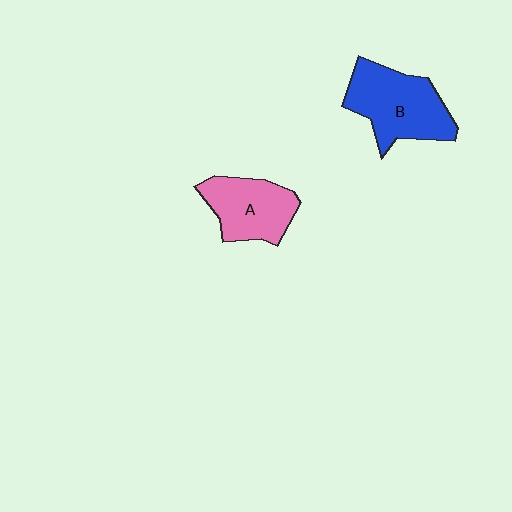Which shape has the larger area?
Shape B (blue).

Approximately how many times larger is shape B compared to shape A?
Approximately 1.3 times.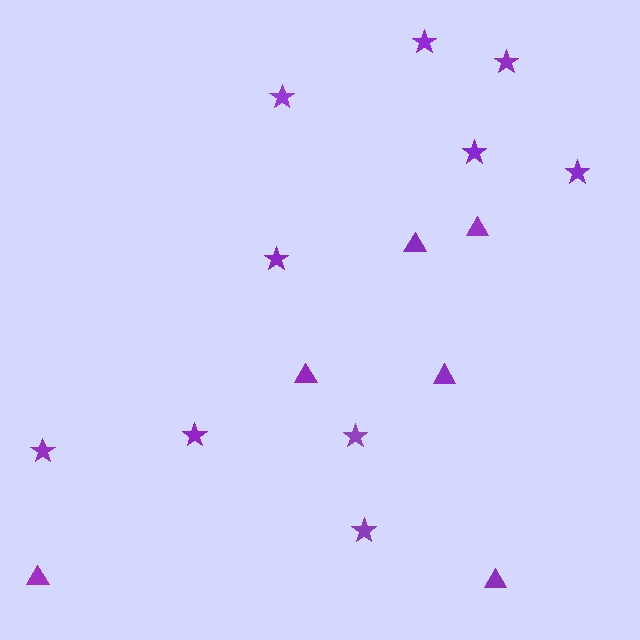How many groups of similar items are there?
There are 2 groups: one group of triangles (6) and one group of stars (10).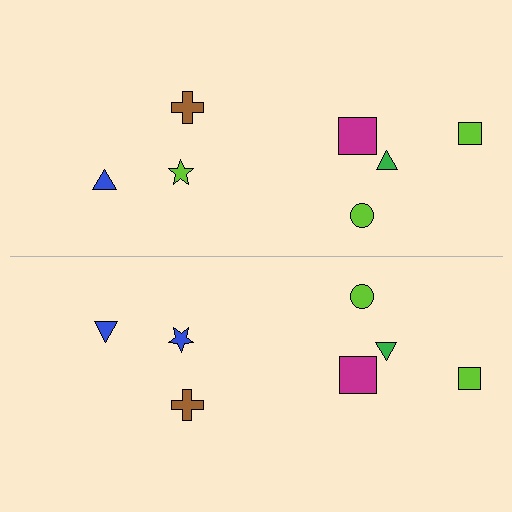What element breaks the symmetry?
The blue star on the bottom side breaks the symmetry — its mirror counterpart is lime.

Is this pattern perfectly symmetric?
No, the pattern is not perfectly symmetric. The blue star on the bottom side breaks the symmetry — its mirror counterpart is lime.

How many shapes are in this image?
There are 14 shapes in this image.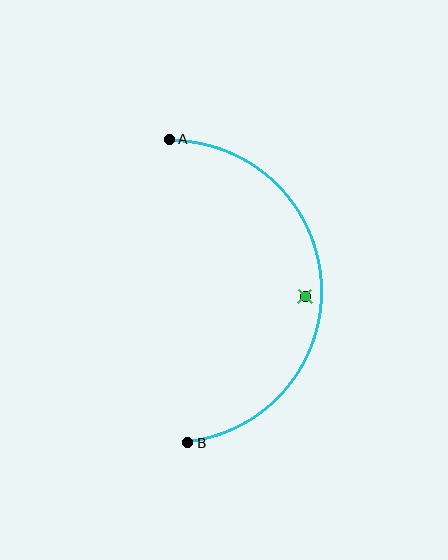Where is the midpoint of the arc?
The arc midpoint is the point on the curve farthest from the straight line joining A and B. It sits to the right of that line.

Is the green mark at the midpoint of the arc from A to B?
No — the green mark does not lie on the arc at all. It sits slightly inside the curve.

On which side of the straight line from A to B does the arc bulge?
The arc bulges to the right of the straight line connecting A and B.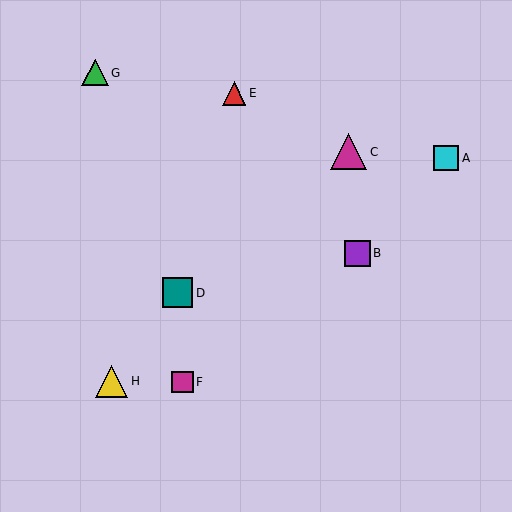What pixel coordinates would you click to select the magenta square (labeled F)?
Click at (183, 382) to select the magenta square F.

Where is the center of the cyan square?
The center of the cyan square is at (446, 158).